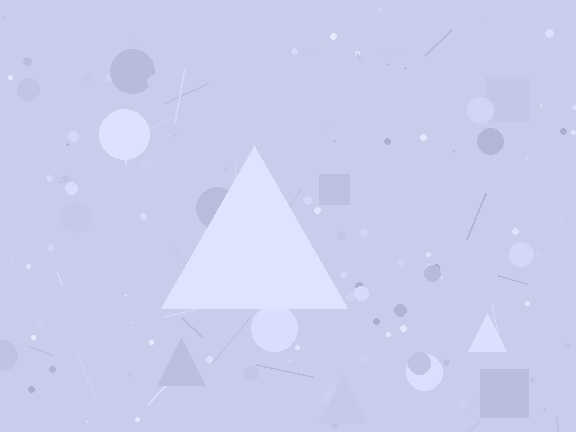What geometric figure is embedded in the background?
A triangle is embedded in the background.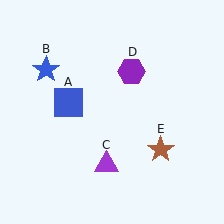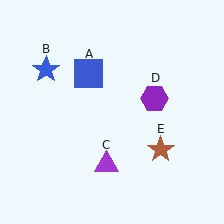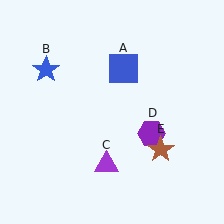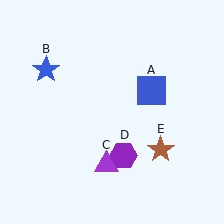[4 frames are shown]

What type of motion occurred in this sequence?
The blue square (object A), purple hexagon (object D) rotated clockwise around the center of the scene.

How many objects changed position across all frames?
2 objects changed position: blue square (object A), purple hexagon (object D).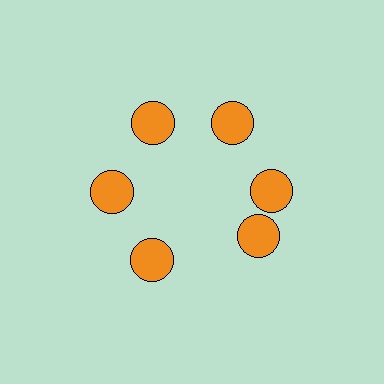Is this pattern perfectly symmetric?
No. The 6 orange circles are arranged in a ring, but one element near the 5 o'clock position is rotated out of alignment along the ring, breaking the 6-fold rotational symmetry.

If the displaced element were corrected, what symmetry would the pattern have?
It would have 6-fold rotational symmetry — the pattern would map onto itself every 60 degrees.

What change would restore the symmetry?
The symmetry would be restored by rotating it back into even spacing with its neighbors so that all 6 circles sit at equal angles and equal distance from the center.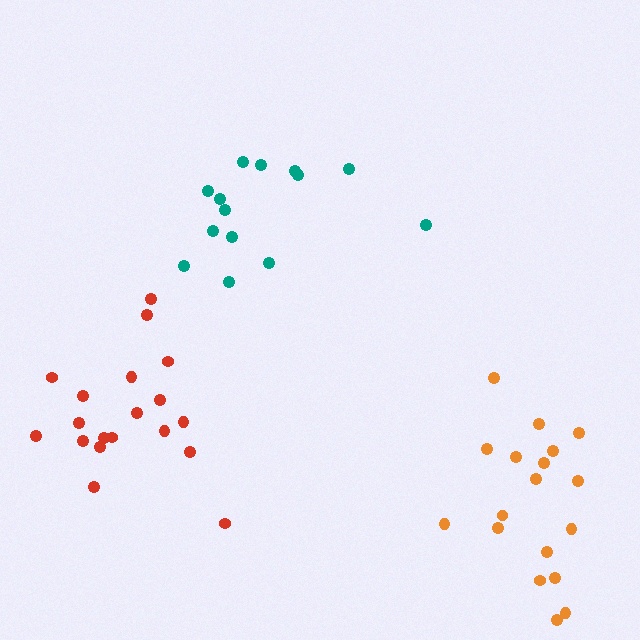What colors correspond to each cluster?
The clusters are colored: orange, red, teal.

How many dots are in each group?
Group 1: 18 dots, Group 2: 19 dots, Group 3: 14 dots (51 total).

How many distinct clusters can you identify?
There are 3 distinct clusters.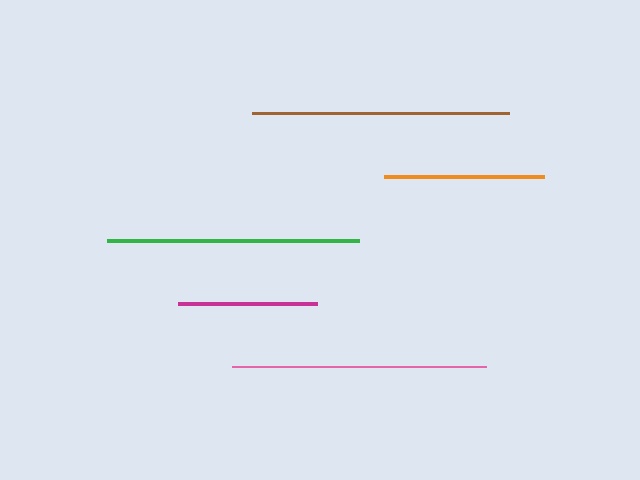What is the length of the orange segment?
The orange segment is approximately 160 pixels long.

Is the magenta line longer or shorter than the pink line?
The pink line is longer than the magenta line.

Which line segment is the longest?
The brown line is the longest at approximately 257 pixels.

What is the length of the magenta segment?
The magenta segment is approximately 140 pixels long.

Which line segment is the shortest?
The magenta line is the shortest at approximately 140 pixels.